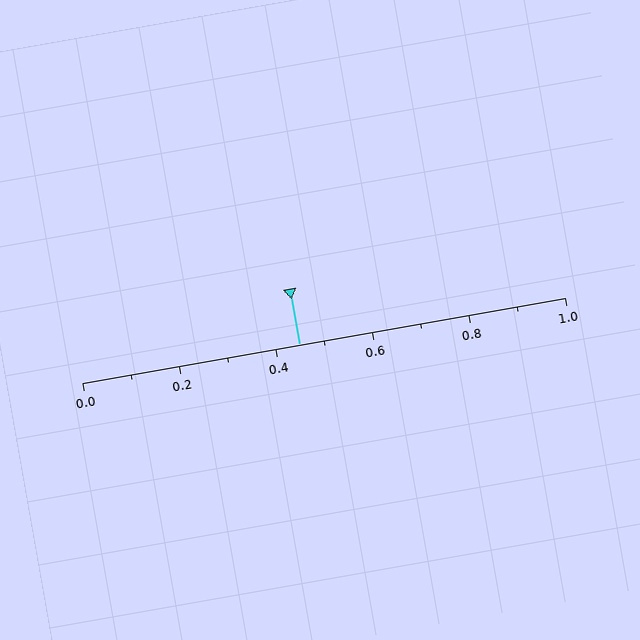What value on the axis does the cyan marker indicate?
The marker indicates approximately 0.45.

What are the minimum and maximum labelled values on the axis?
The axis runs from 0.0 to 1.0.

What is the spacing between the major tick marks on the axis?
The major ticks are spaced 0.2 apart.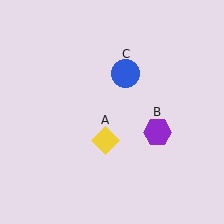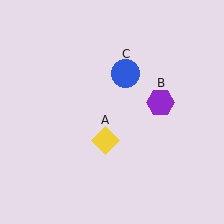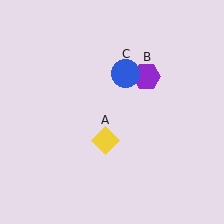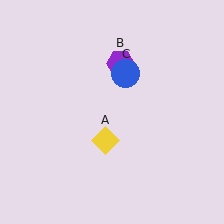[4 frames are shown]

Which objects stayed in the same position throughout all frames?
Yellow diamond (object A) and blue circle (object C) remained stationary.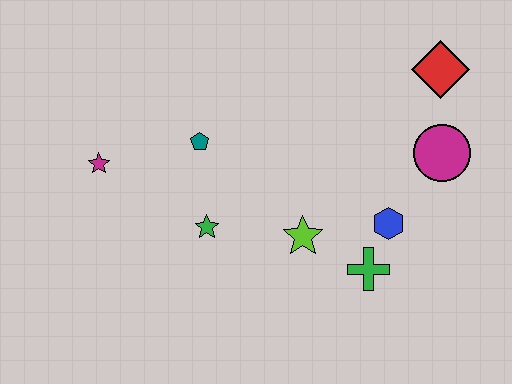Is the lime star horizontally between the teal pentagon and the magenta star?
No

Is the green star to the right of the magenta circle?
No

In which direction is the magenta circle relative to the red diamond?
The magenta circle is below the red diamond.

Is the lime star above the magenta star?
No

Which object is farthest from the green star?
The red diamond is farthest from the green star.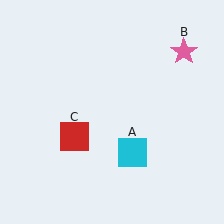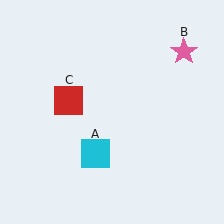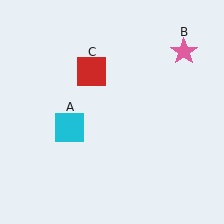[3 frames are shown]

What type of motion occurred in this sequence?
The cyan square (object A), red square (object C) rotated clockwise around the center of the scene.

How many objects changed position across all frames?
2 objects changed position: cyan square (object A), red square (object C).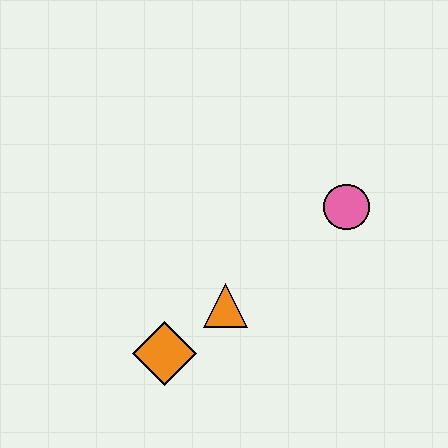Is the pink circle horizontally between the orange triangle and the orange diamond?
No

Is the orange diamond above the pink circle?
No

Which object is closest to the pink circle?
The orange triangle is closest to the pink circle.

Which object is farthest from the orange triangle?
The pink circle is farthest from the orange triangle.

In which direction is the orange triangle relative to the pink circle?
The orange triangle is to the left of the pink circle.